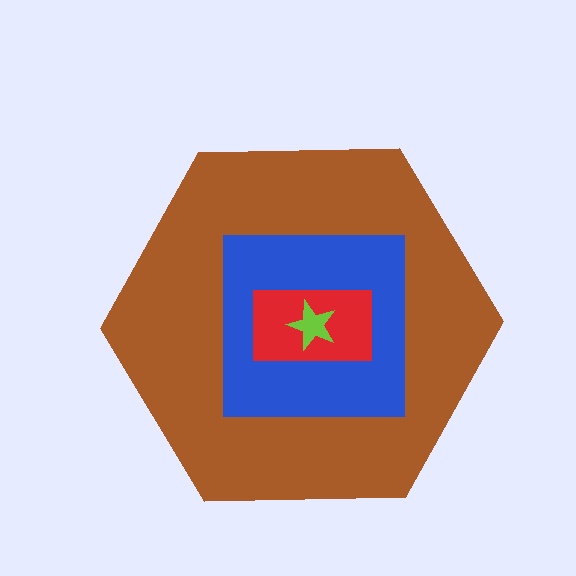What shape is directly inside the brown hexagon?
The blue square.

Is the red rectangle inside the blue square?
Yes.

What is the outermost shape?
The brown hexagon.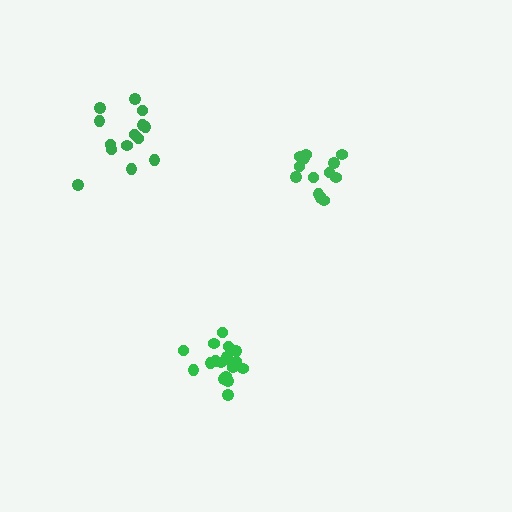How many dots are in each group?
Group 1: 13 dots, Group 2: 18 dots, Group 3: 14 dots (45 total).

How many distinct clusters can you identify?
There are 3 distinct clusters.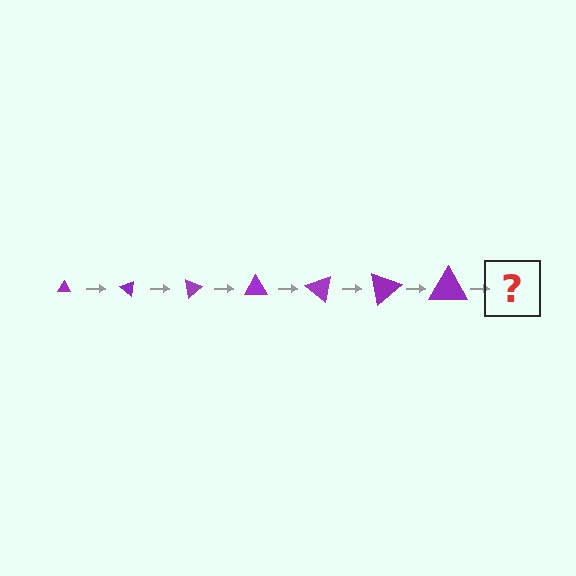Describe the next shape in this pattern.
It should be a triangle, larger than the previous one and rotated 280 degrees from the start.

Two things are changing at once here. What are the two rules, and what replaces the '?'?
The two rules are that the triangle grows larger each step and it rotates 40 degrees each step. The '?' should be a triangle, larger than the previous one and rotated 280 degrees from the start.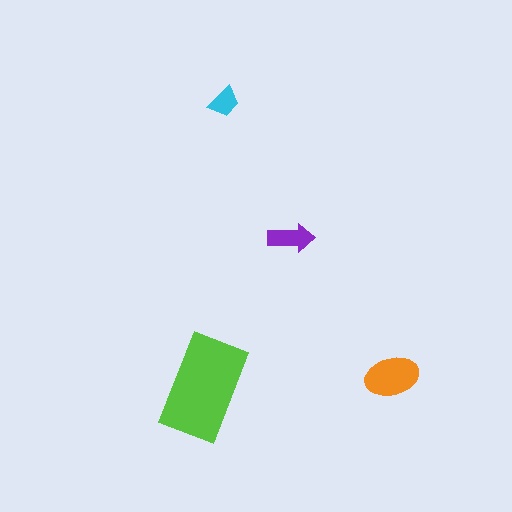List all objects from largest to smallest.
The lime rectangle, the orange ellipse, the purple arrow, the cyan trapezoid.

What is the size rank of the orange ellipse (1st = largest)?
2nd.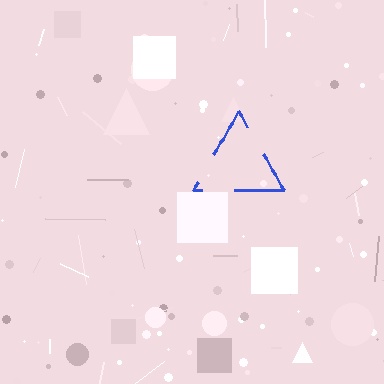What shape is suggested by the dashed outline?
The dashed outline suggests a triangle.